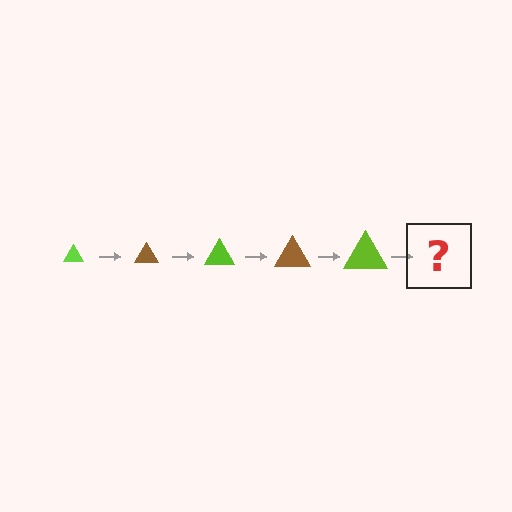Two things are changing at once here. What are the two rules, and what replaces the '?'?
The two rules are that the triangle grows larger each step and the color cycles through lime and brown. The '?' should be a brown triangle, larger than the previous one.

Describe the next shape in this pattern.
It should be a brown triangle, larger than the previous one.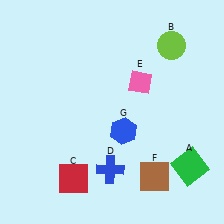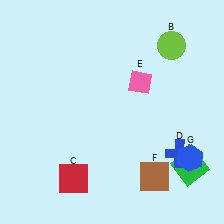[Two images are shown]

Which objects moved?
The objects that moved are: the blue cross (D), the blue hexagon (G).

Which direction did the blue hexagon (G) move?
The blue hexagon (G) moved right.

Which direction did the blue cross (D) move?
The blue cross (D) moved right.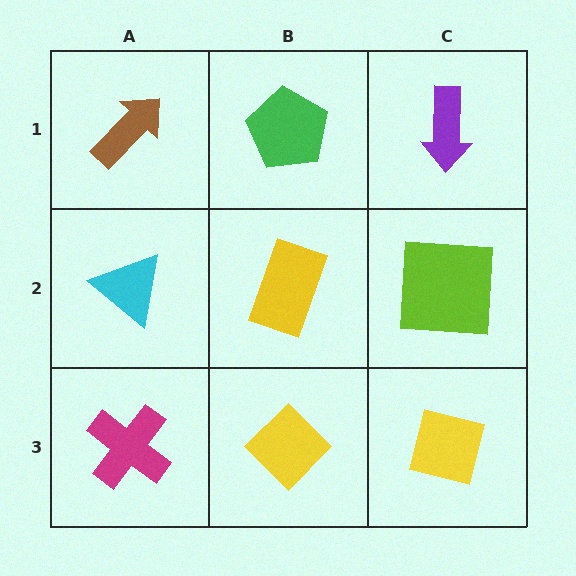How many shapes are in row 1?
3 shapes.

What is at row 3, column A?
A magenta cross.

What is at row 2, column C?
A lime square.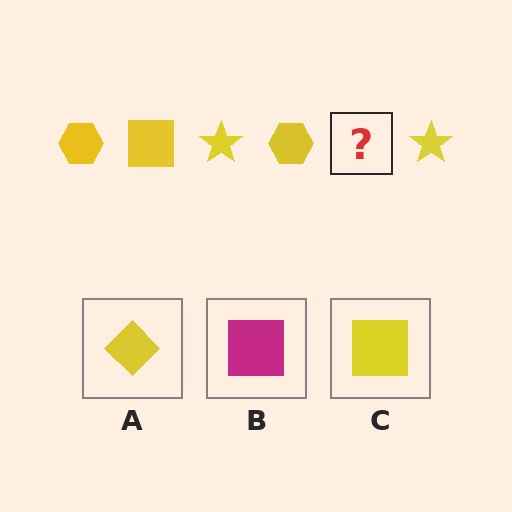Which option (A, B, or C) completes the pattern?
C.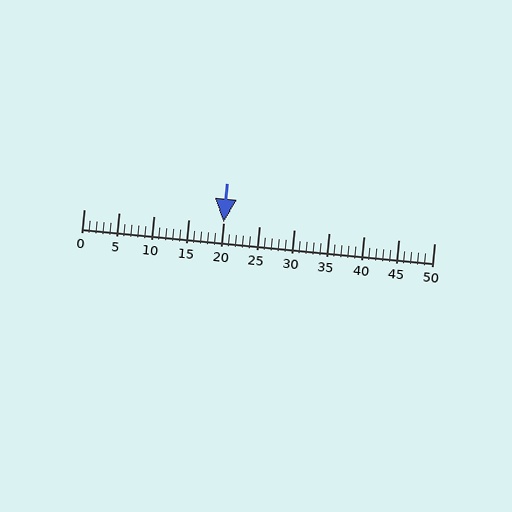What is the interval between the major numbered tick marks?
The major tick marks are spaced 5 units apart.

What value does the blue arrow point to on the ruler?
The blue arrow points to approximately 20.